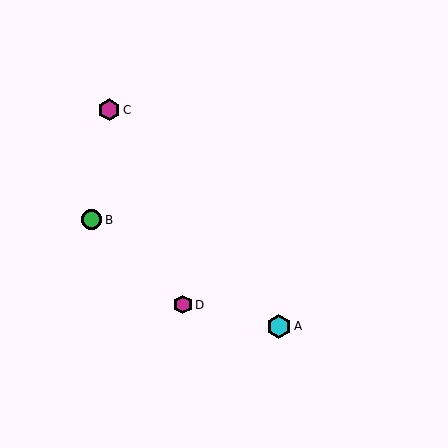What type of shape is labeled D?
Shape D is a magenta hexagon.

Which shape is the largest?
The cyan hexagon (labeled A) is the largest.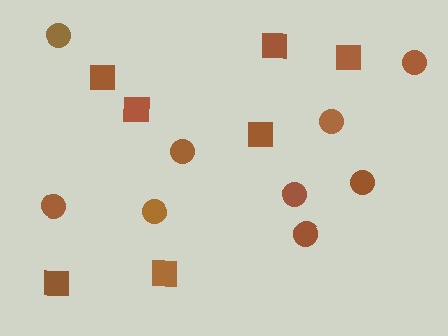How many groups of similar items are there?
There are 2 groups: one group of circles (9) and one group of squares (7).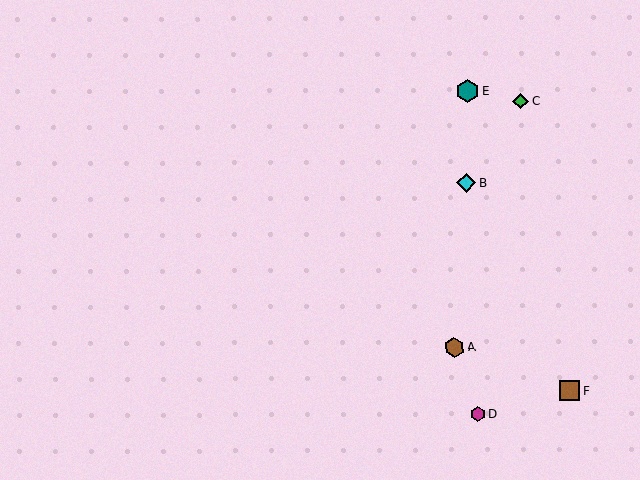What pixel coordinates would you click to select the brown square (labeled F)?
Click at (569, 391) to select the brown square F.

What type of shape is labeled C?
Shape C is a green diamond.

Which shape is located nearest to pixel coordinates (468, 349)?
The brown hexagon (labeled A) at (454, 348) is nearest to that location.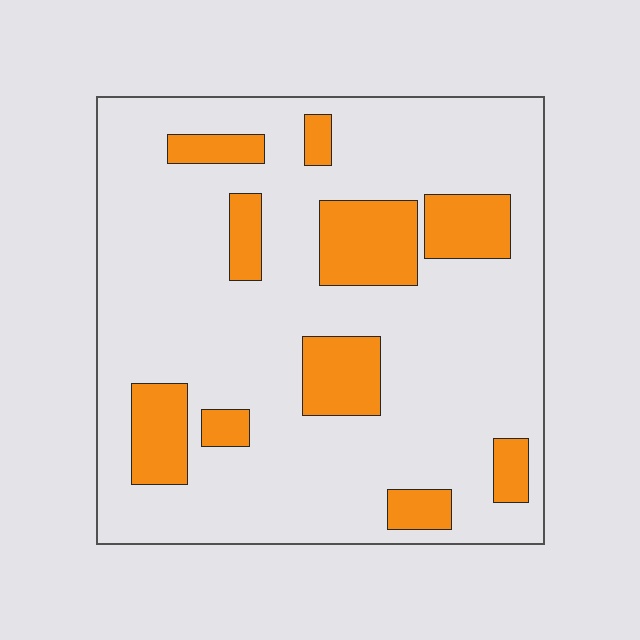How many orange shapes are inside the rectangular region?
10.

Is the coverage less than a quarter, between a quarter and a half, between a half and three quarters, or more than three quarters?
Less than a quarter.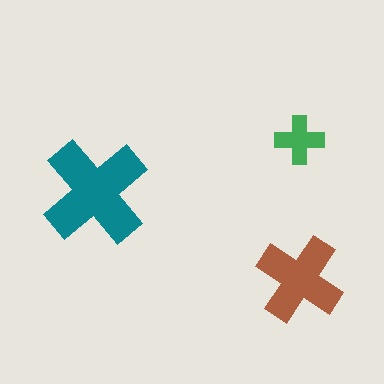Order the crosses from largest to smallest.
the teal one, the brown one, the green one.